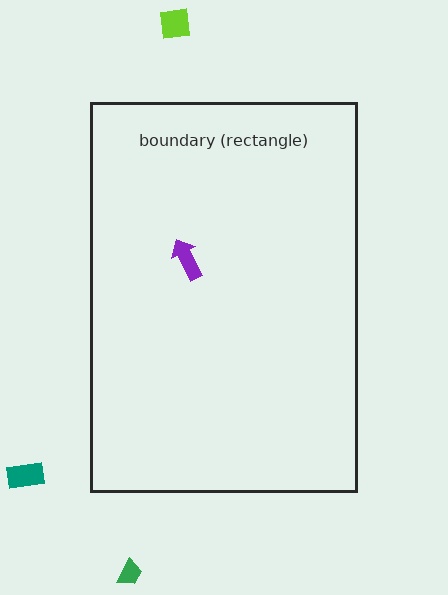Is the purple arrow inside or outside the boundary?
Inside.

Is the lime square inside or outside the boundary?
Outside.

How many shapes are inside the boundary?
1 inside, 3 outside.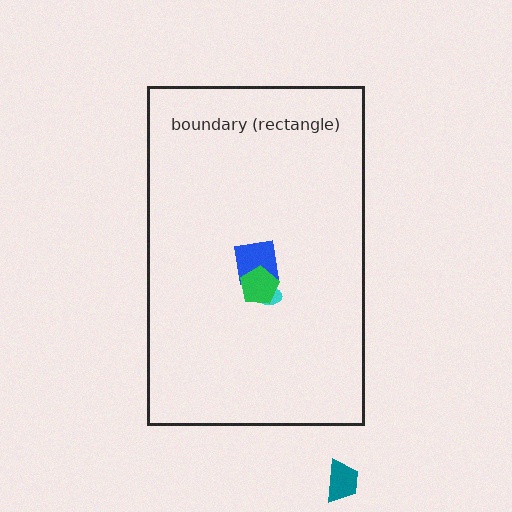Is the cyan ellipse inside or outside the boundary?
Inside.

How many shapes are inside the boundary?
3 inside, 1 outside.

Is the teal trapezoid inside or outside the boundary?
Outside.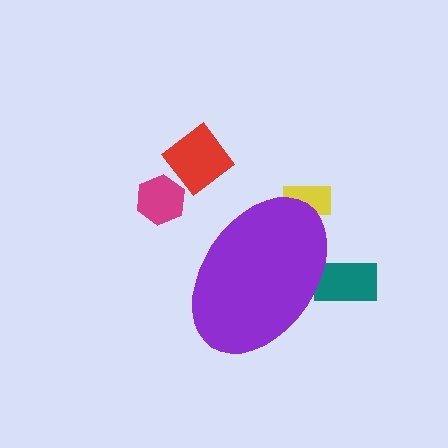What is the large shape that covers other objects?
A purple ellipse.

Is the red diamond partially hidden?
No, the red diamond is fully visible.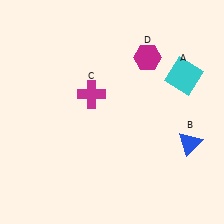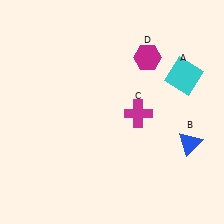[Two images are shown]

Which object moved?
The magenta cross (C) moved right.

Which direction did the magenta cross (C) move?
The magenta cross (C) moved right.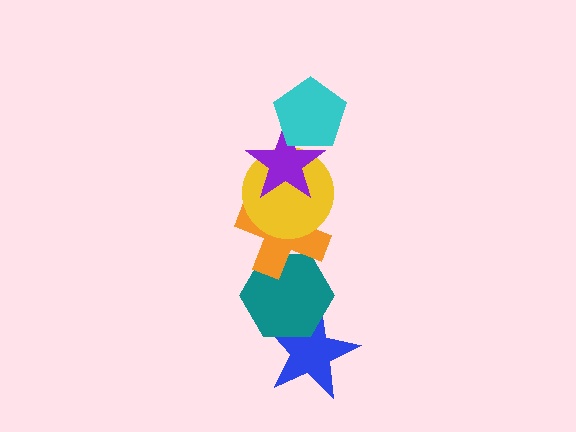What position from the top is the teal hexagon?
The teal hexagon is 5th from the top.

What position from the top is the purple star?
The purple star is 2nd from the top.